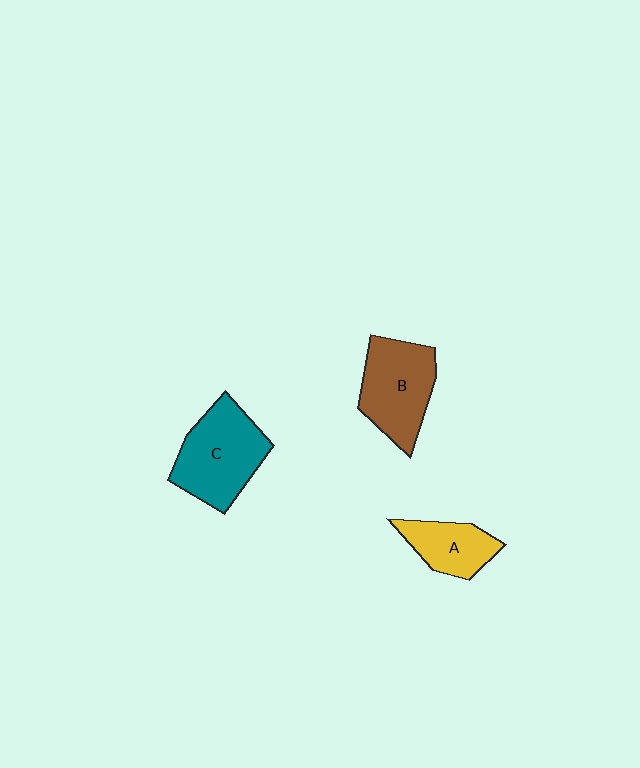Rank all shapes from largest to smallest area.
From largest to smallest: C (teal), B (brown), A (yellow).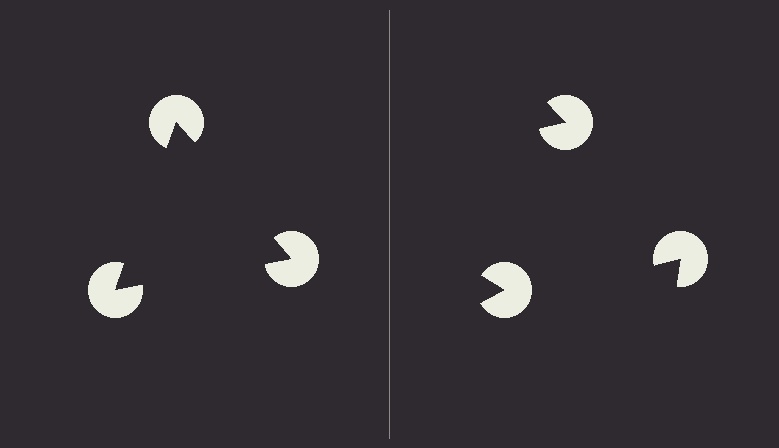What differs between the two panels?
The pac-man discs are positioned identically on both sides; only the wedge orientations differ. On the left they align to a triangle; on the right they are misaligned.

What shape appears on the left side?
An illusory triangle.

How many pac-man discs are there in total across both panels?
6 — 3 on each side.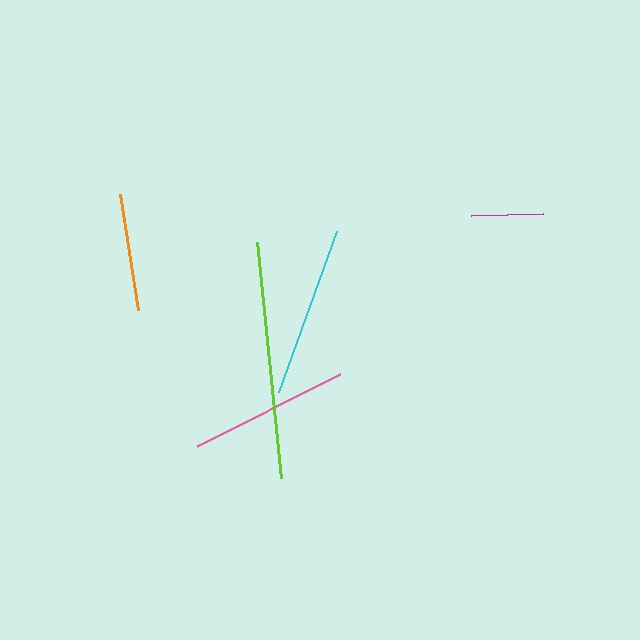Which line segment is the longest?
The lime line is the longest at approximately 237 pixels.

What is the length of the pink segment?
The pink segment is approximately 161 pixels long.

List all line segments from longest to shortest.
From longest to shortest: lime, cyan, pink, orange, magenta.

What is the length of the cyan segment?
The cyan segment is approximately 172 pixels long.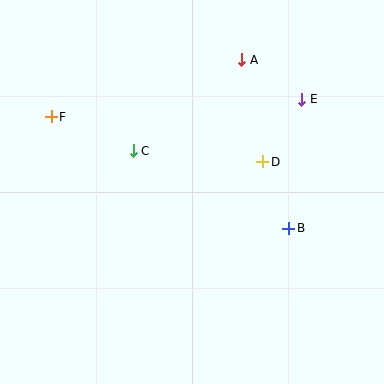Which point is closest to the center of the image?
Point C at (133, 151) is closest to the center.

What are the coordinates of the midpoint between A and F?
The midpoint between A and F is at (147, 88).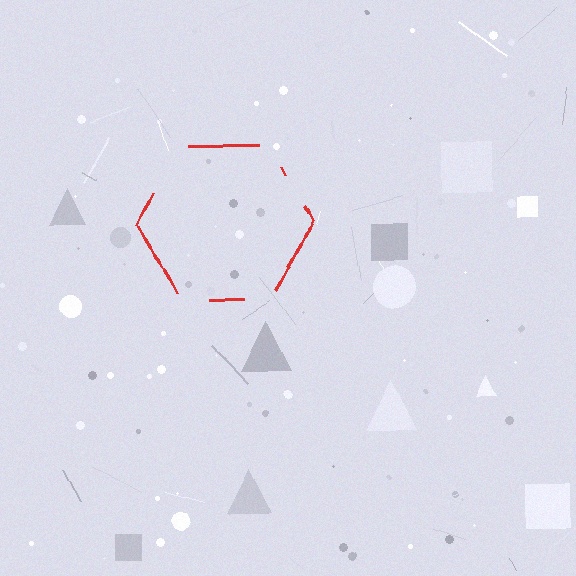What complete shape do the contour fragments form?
The contour fragments form a hexagon.